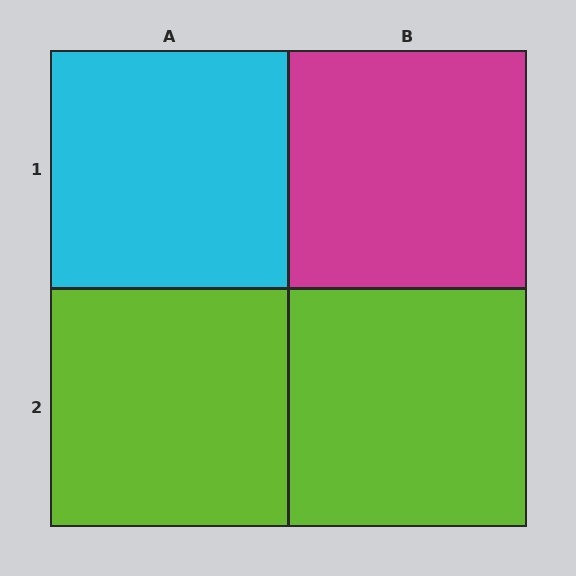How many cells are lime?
2 cells are lime.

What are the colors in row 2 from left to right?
Lime, lime.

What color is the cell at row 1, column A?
Cyan.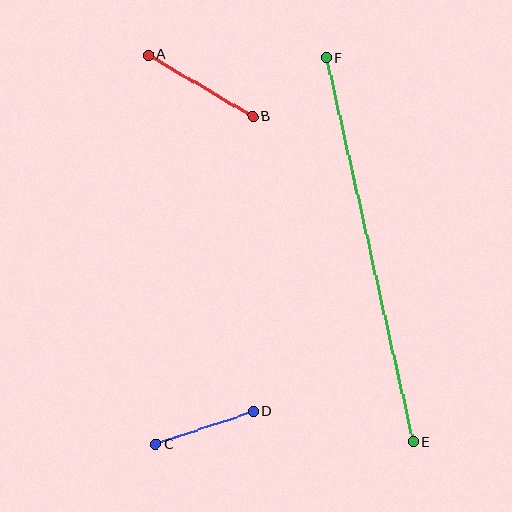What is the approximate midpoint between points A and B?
The midpoint is at approximately (200, 86) pixels.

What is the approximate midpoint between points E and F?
The midpoint is at approximately (370, 250) pixels.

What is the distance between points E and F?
The distance is approximately 393 pixels.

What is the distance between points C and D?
The distance is approximately 103 pixels.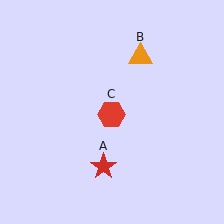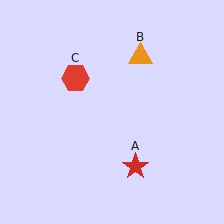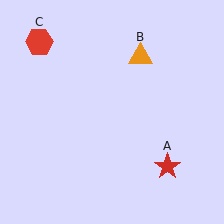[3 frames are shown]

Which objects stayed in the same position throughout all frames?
Orange triangle (object B) remained stationary.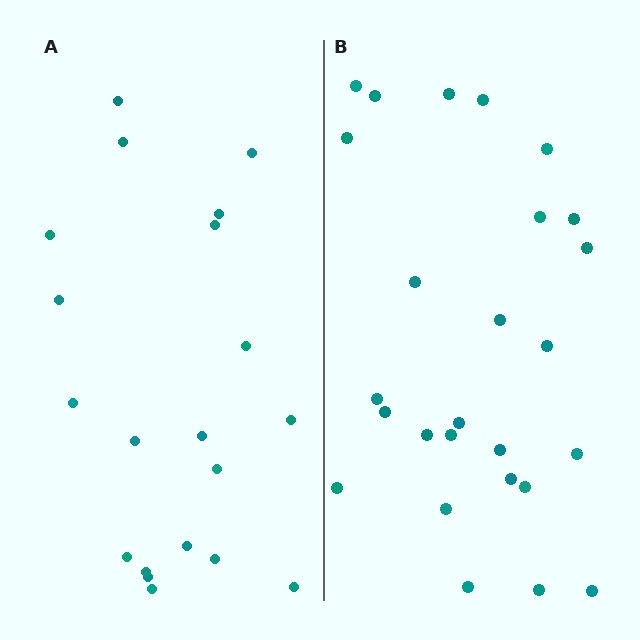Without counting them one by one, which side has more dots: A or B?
Region B (the right region) has more dots.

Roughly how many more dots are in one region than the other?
Region B has about 6 more dots than region A.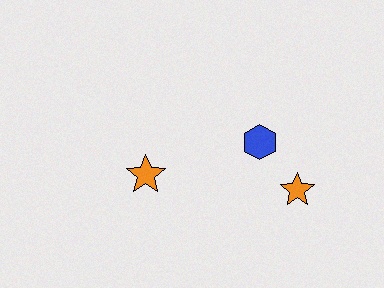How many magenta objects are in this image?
There are no magenta objects.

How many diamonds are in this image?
There are no diamonds.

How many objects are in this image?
There are 3 objects.